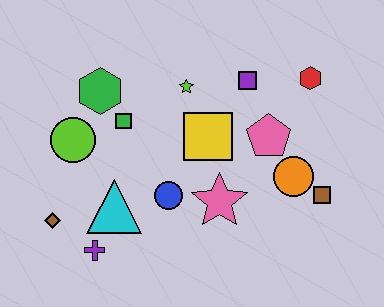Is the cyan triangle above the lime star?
No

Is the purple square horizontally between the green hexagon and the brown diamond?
No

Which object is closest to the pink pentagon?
The orange circle is closest to the pink pentagon.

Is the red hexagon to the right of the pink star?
Yes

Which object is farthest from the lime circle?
The brown square is farthest from the lime circle.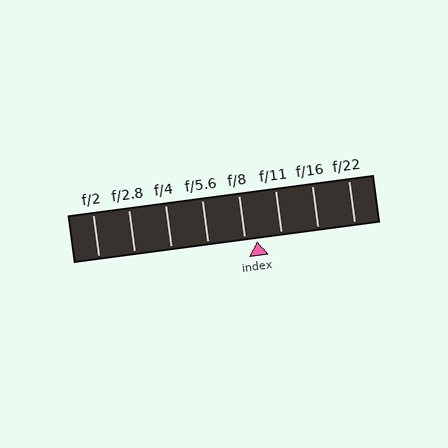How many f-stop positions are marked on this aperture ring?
There are 8 f-stop positions marked.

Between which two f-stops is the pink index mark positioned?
The index mark is between f/8 and f/11.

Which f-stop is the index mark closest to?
The index mark is closest to f/8.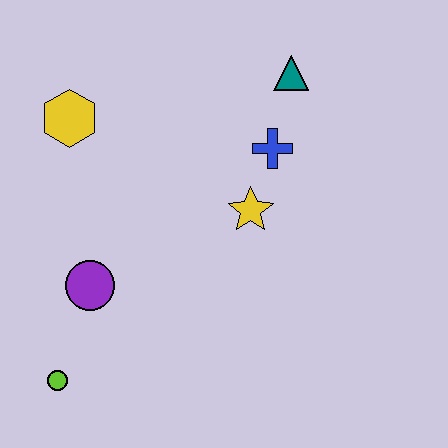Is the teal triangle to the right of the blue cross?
Yes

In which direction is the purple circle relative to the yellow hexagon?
The purple circle is below the yellow hexagon.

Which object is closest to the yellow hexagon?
The purple circle is closest to the yellow hexagon.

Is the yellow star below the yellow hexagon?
Yes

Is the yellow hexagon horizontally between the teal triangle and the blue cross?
No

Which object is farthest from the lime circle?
The teal triangle is farthest from the lime circle.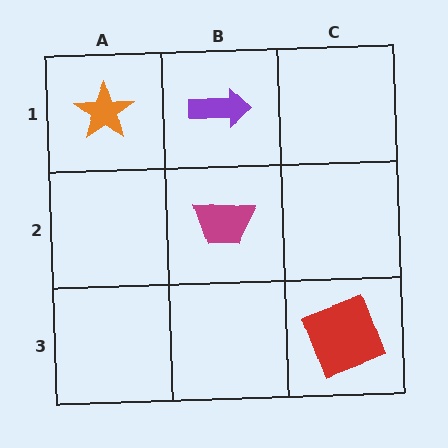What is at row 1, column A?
An orange star.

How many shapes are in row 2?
1 shape.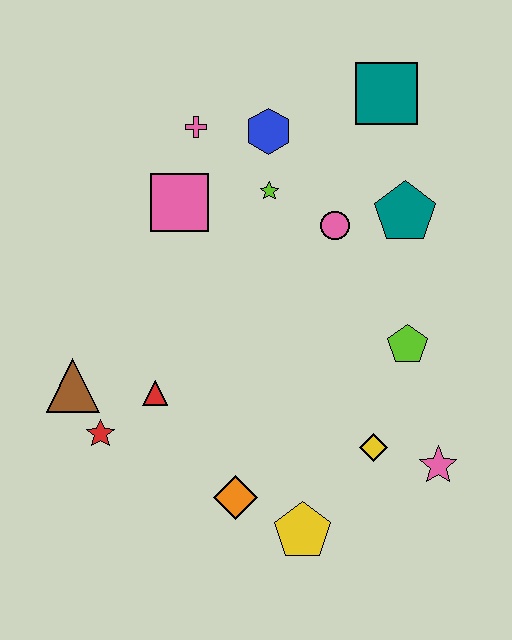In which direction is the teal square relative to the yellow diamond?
The teal square is above the yellow diamond.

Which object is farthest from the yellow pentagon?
The teal square is farthest from the yellow pentagon.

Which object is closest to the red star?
The brown triangle is closest to the red star.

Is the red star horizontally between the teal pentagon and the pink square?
No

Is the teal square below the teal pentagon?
No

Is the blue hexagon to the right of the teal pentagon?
No